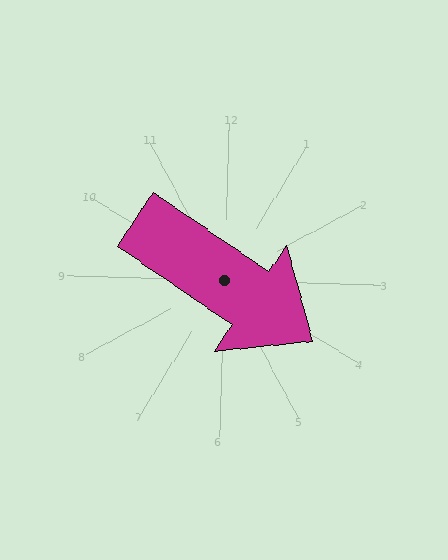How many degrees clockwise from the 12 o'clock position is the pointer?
Approximately 123 degrees.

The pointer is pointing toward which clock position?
Roughly 4 o'clock.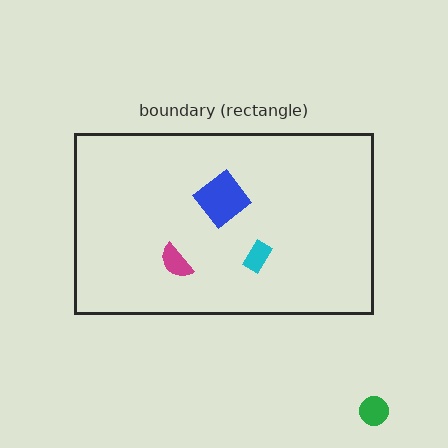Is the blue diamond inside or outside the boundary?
Inside.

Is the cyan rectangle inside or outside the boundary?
Inside.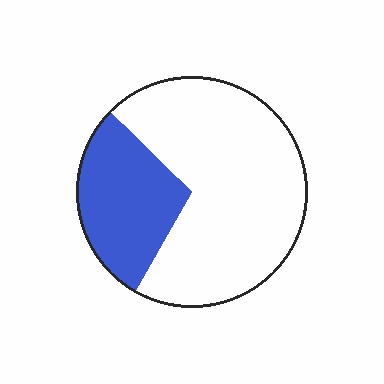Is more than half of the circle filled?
No.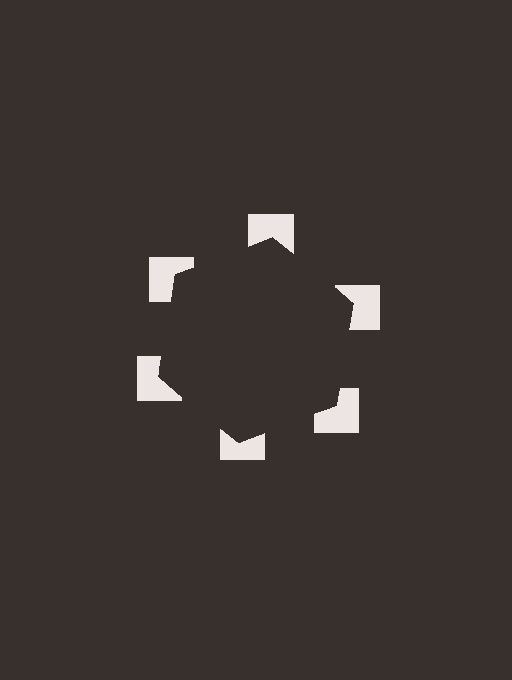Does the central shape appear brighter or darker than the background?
It typically appears slightly darker than the background, even though no actual brightness change is drawn.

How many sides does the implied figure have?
6 sides.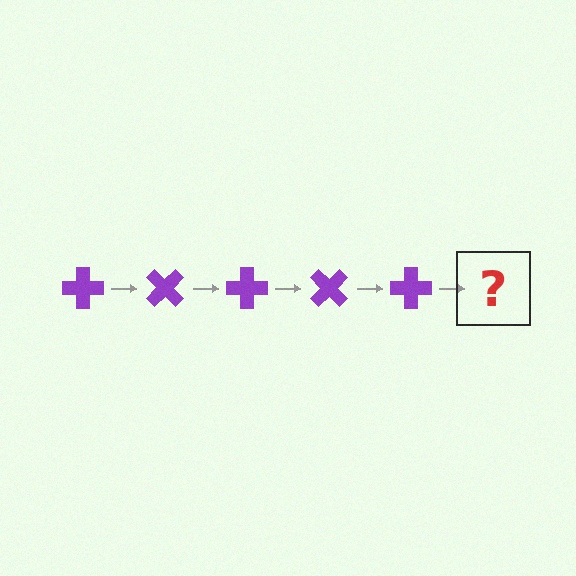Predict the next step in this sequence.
The next step is a purple cross rotated 225 degrees.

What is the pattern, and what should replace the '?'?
The pattern is that the cross rotates 45 degrees each step. The '?' should be a purple cross rotated 225 degrees.